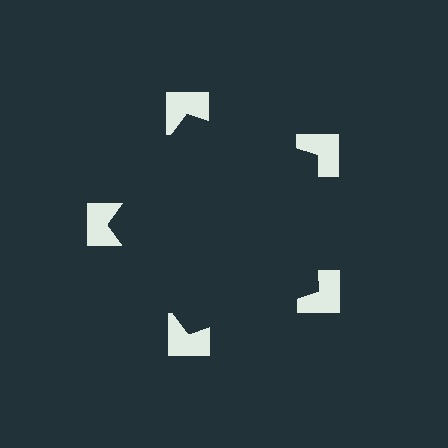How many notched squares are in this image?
There are 5 — one at each vertex of the illusory pentagon.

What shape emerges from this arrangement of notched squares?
An illusory pentagon — its edges are inferred from the aligned wedge cuts in the notched squares, not physically drawn.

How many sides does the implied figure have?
5 sides.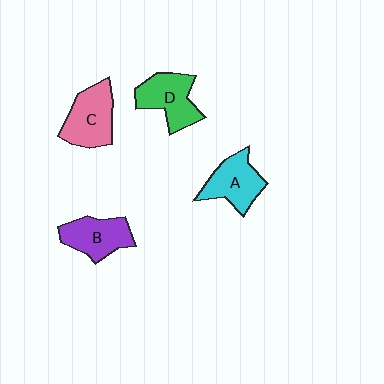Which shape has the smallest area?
Shape B (purple).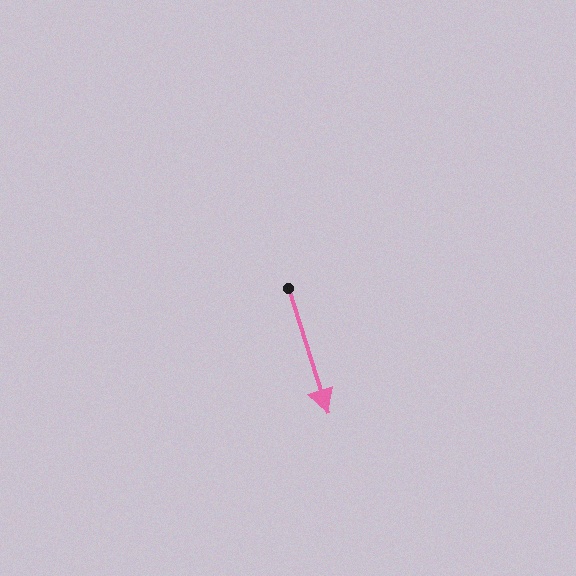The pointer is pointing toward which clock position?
Roughly 5 o'clock.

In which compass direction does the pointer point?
South.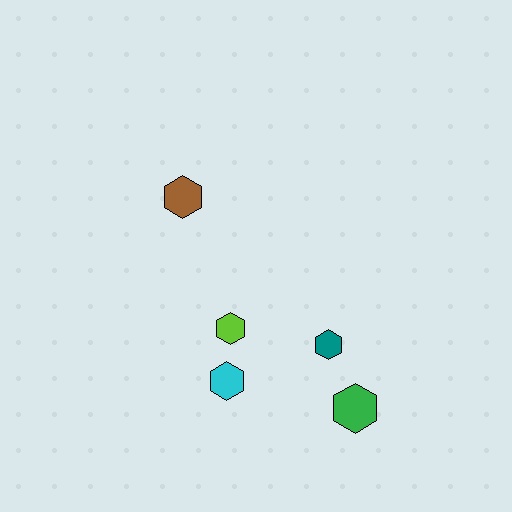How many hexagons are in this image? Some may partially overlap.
There are 5 hexagons.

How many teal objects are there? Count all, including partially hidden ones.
There is 1 teal object.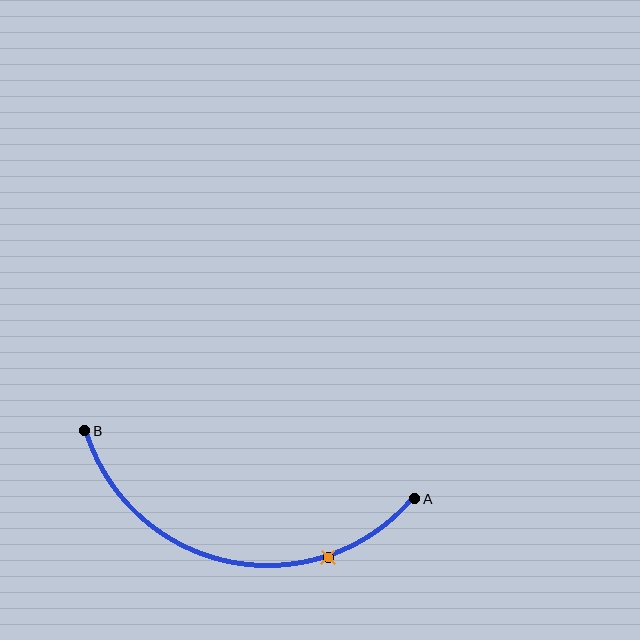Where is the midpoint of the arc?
The arc midpoint is the point on the curve farthest from the straight line joining A and B. It sits below that line.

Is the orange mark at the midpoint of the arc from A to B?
No. The orange mark lies on the arc but is closer to endpoint A. The arc midpoint would be at the point on the curve equidistant along the arc from both A and B.